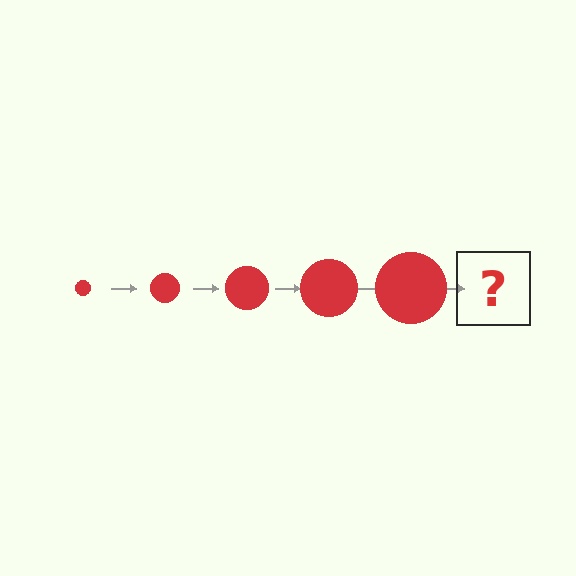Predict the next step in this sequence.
The next step is a red circle, larger than the previous one.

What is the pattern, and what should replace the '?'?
The pattern is that the circle gets progressively larger each step. The '?' should be a red circle, larger than the previous one.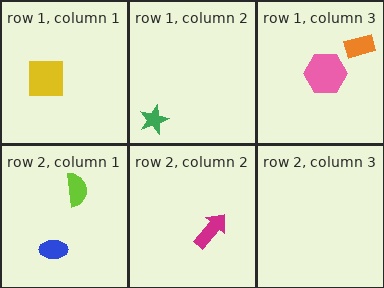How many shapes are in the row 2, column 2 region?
1.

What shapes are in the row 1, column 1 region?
The yellow square.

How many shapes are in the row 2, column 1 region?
2.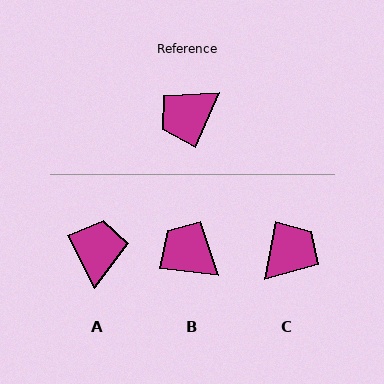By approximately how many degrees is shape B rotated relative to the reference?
Approximately 73 degrees clockwise.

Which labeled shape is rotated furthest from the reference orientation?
C, about 167 degrees away.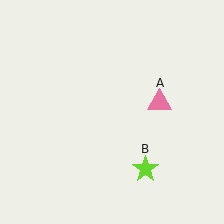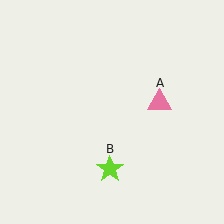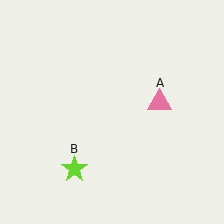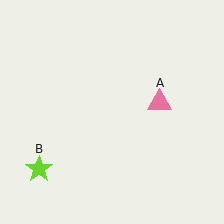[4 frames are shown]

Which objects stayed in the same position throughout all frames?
Pink triangle (object A) remained stationary.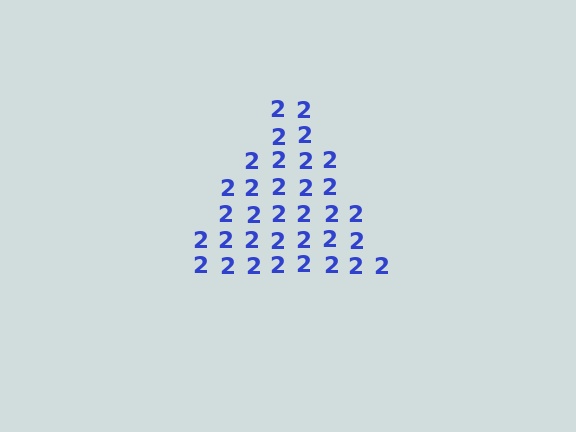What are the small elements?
The small elements are digit 2's.